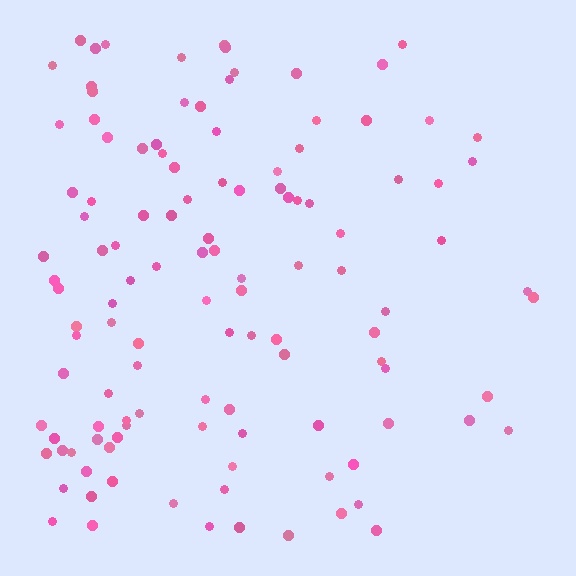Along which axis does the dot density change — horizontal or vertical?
Horizontal.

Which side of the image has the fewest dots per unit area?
The right.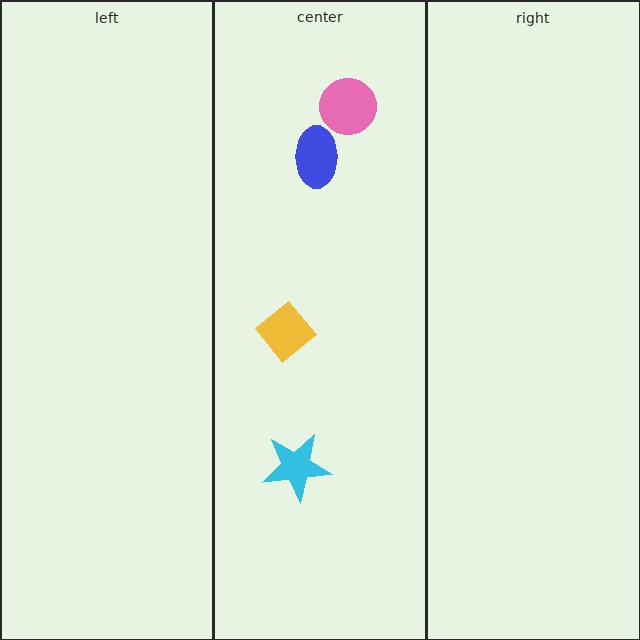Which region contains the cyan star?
The center region.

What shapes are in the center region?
The blue ellipse, the yellow diamond, the pink circle, the cyan star.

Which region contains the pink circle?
The center region.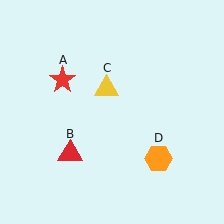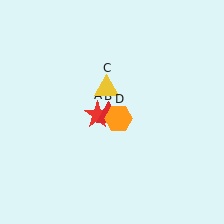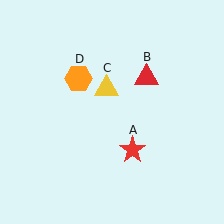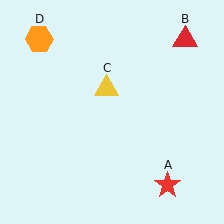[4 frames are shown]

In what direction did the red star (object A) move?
The red star (object A) moved down and to the right.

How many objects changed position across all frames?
3 objects changed position: red star (object A), red triangle (object B), orange hexagon (object D).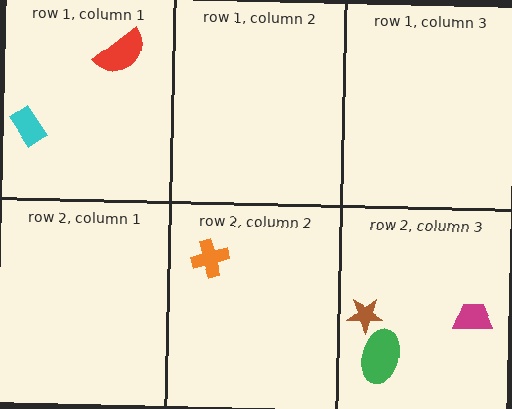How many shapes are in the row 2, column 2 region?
1.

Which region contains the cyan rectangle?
The row 1, column 1 region.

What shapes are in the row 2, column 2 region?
The orange cross.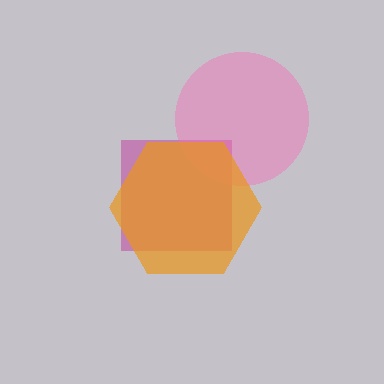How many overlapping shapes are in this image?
There are 3 overlapping shapes in the image.